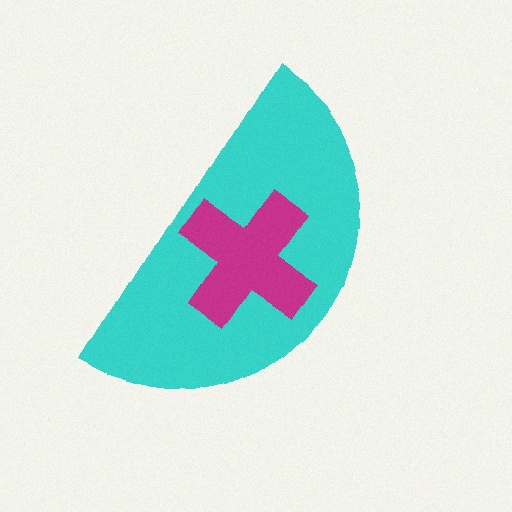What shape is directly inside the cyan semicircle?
The magenta cross.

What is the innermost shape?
The magenta cross.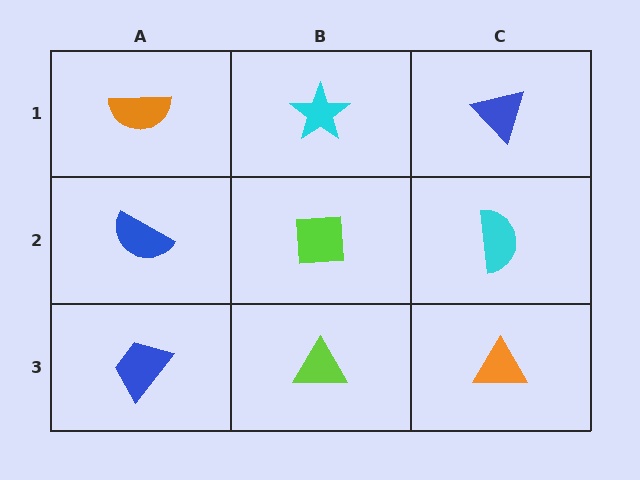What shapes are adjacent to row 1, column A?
A blue semicircle (row 2, column A), a cyan star (row 1, column B).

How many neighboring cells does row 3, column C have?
2.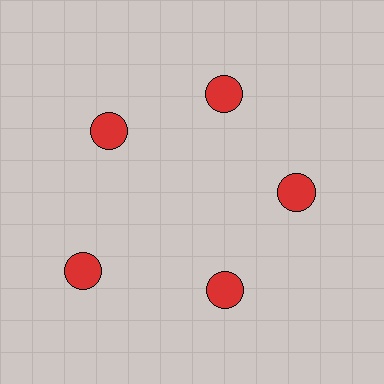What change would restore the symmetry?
The symmetry would be restored by moving it inward, back onto the ring so that all 5 circles sit at equal angles and equal distance from the center.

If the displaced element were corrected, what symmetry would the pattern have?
It would have 5-fold rotational symmetry — the pattern would map onto itself every 72 degrees.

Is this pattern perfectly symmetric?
No. The 5 red circles are arranged in a ring, but one element near the 8 o'clock position is pushed outward from the center, breaking the 5-fold rotational symmetry.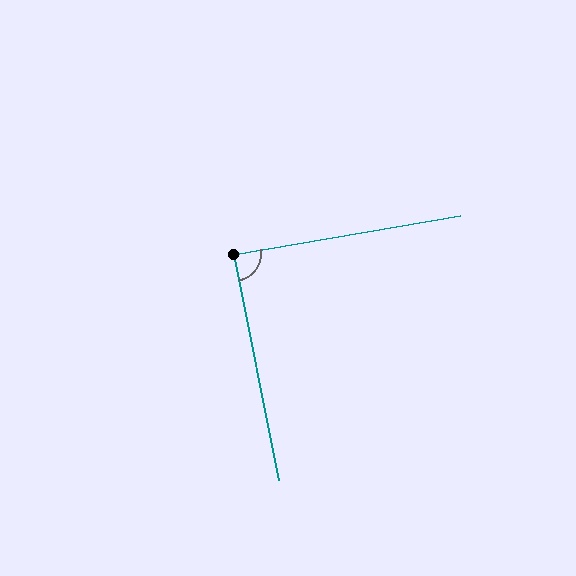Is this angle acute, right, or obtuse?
It is approximately a right angle.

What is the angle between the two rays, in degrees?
Approximately 89 degrees.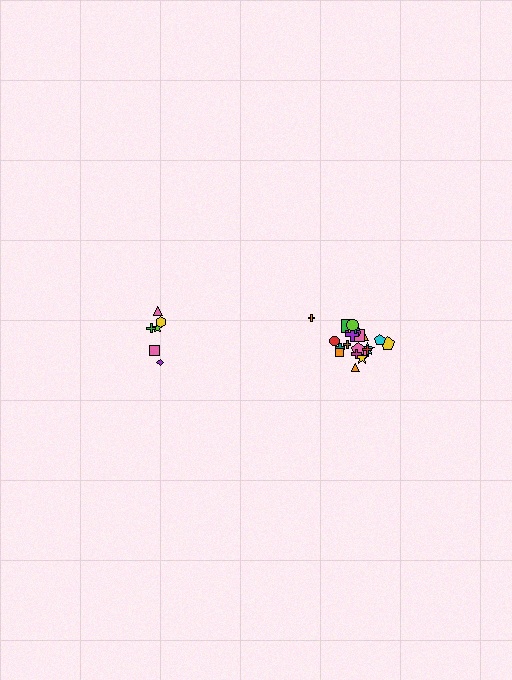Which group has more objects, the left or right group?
The right group.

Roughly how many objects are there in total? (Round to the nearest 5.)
Roughly 30 objects in total.